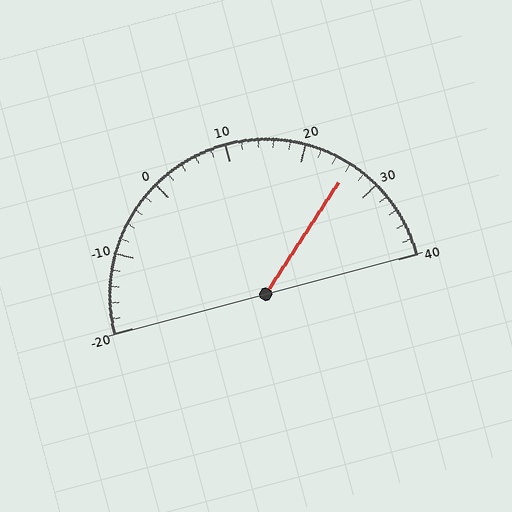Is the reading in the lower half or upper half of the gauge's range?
The reading is in the upper half of the range (-20 to 40).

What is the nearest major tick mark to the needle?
The nearest major tick mark is 30.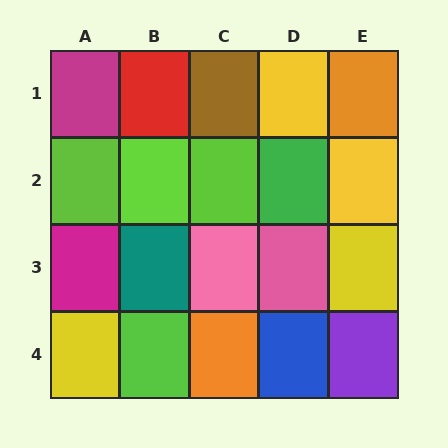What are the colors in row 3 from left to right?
Magenta, teal, pink, pink, yellow.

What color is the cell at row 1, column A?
Magenta.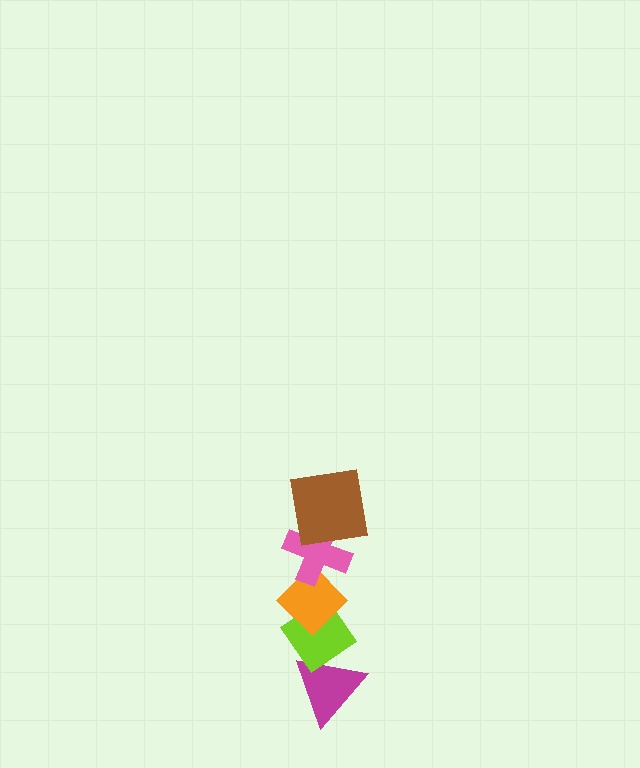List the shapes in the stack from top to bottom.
From top to bottom: the brown square, the pink cross, the orange diamond, the lime diamond, the magenta triangle.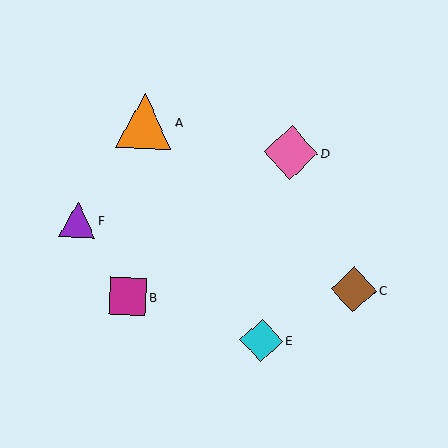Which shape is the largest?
The orange triangle (labeled A) is the largest.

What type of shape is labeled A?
Shape A is an orange triangle.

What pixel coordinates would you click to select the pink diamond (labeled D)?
Click at (291, 153) to select the pink diamond D.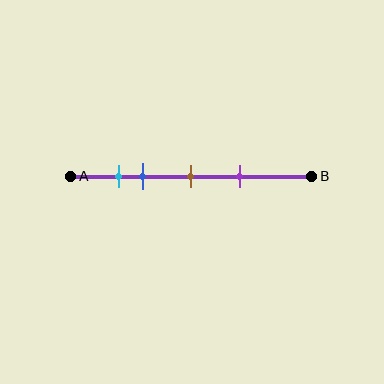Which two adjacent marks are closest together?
The cyan and blue marks are the closest adjacent pair.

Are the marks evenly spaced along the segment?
No, the marks are not evenly spaced.